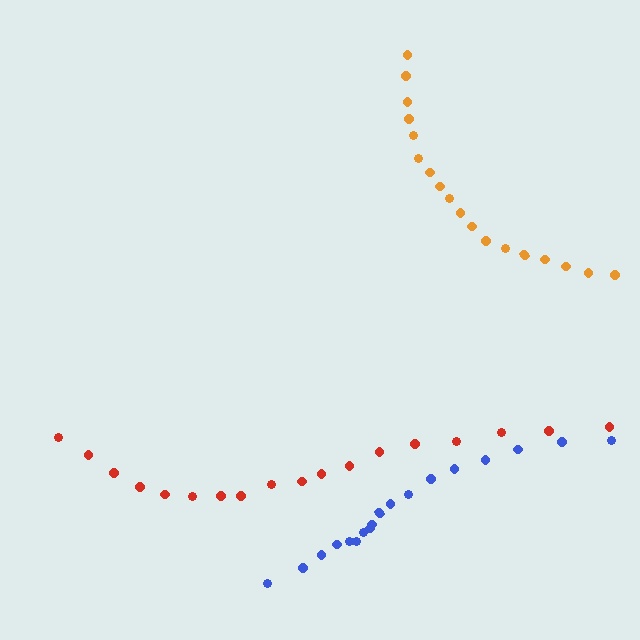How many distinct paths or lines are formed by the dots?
There are 3 distinct paths.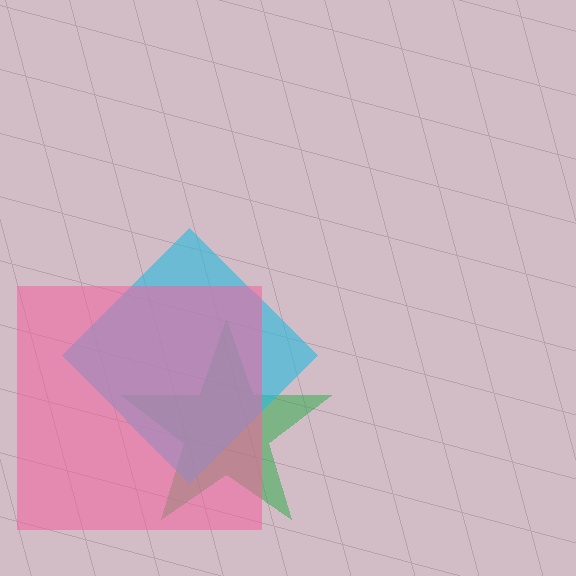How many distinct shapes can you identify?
There are 3 distinct shapes: a green star, a cyan diamond, a pink square.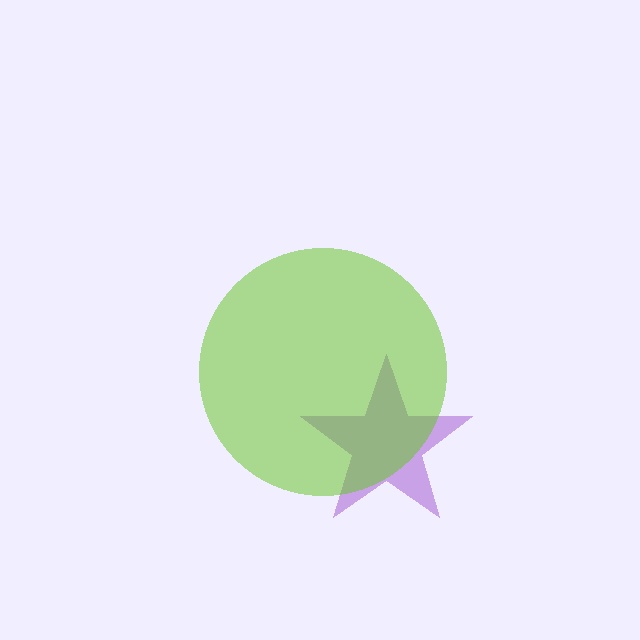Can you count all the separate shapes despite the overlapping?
Yes, there are 2 separate shapes.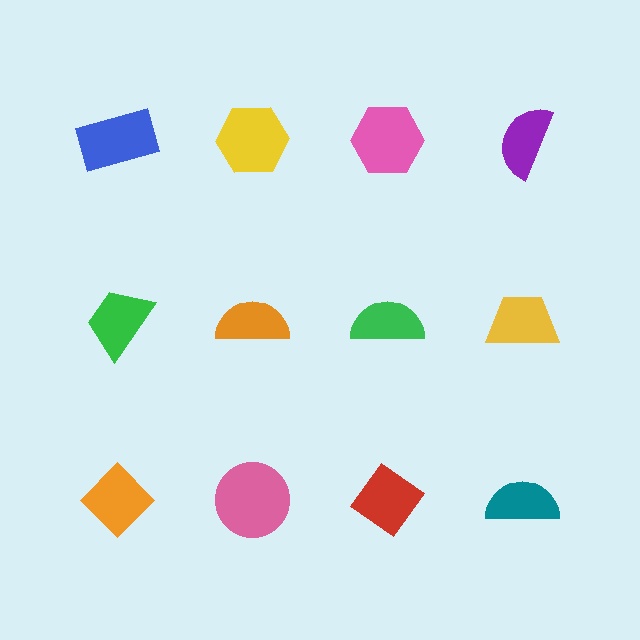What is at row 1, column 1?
A blue rectangle.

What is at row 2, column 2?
An orange semicircle.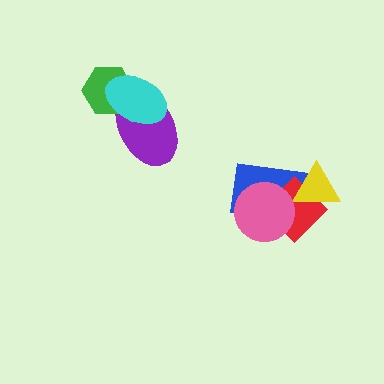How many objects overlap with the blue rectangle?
3 objects overlap with the blue rectangle.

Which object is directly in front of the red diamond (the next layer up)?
The yellow triangle is directly in front of the red diamond.